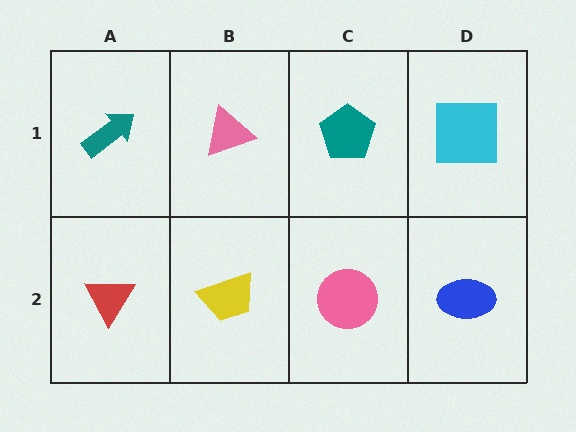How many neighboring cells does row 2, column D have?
2.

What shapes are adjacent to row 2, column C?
A teal pentagon (row 1, column C), a yellow trapezoid (row 2, column B), a blue ellipse (row 2, column D).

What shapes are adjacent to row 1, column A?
A red triangle (row 2, column A), a pink triangle (row 1, column B).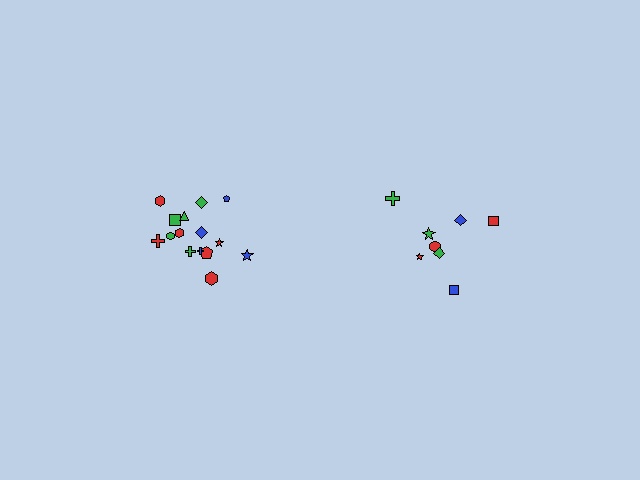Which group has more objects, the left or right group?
The left group.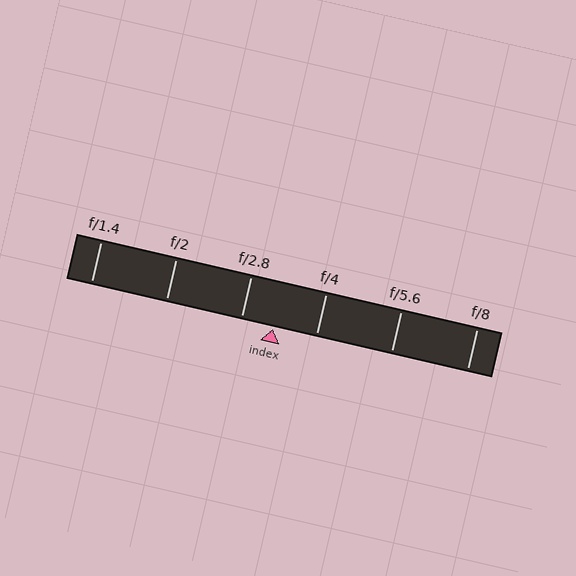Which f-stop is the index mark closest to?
The index mark is closest to f/2.8.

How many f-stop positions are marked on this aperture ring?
There are 6 f-stop positions marked.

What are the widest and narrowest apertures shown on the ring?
The widest aperture shown is f/1.4 and the narrowest is f/8.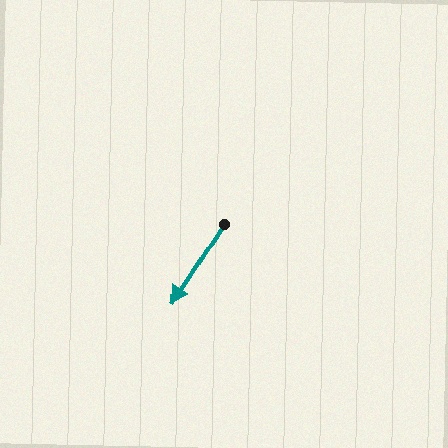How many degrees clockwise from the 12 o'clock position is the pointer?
Approximately 213 degrees.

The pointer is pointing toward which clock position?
Roughly 7 o'clock.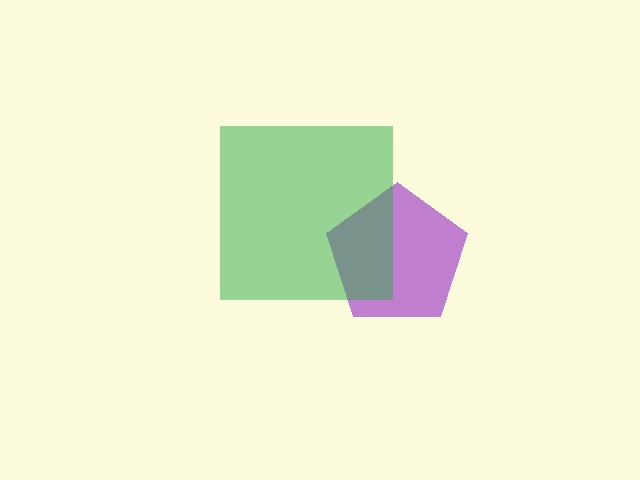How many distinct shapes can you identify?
There are 2 distinct shapes: a purple pentagon, a green square.